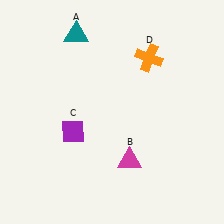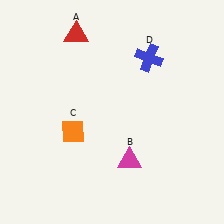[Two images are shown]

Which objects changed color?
A changed from teal to red. C changed from purple to orange. D changed from orange to blue.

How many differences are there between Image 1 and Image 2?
There are 3 differences between the two images.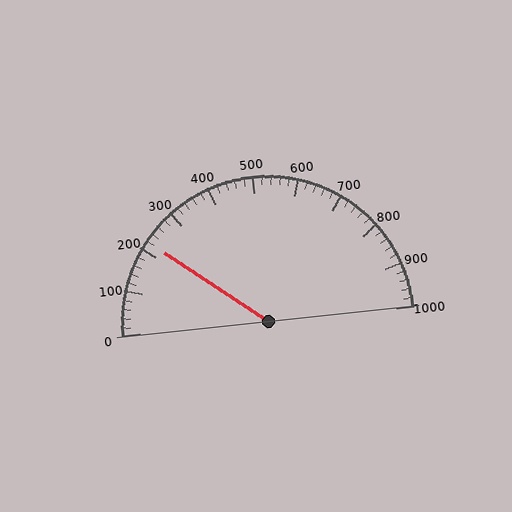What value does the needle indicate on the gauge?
The needle indicates approximately 220.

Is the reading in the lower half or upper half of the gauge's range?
The reading is in the lower half of the range (0 to 1000).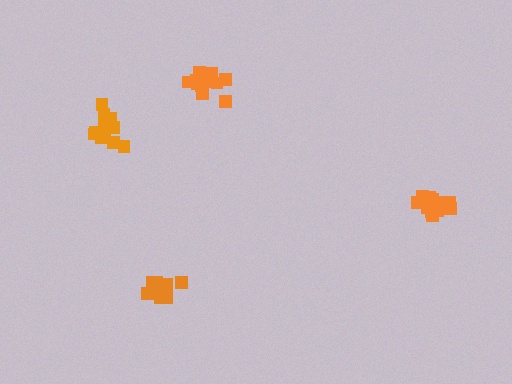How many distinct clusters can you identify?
There are 4 distinct clusters.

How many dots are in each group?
Group 1: 18 dots, Group 2: 15 dots, Group 3: 14 dots, Group 4: 20 dots (67 total).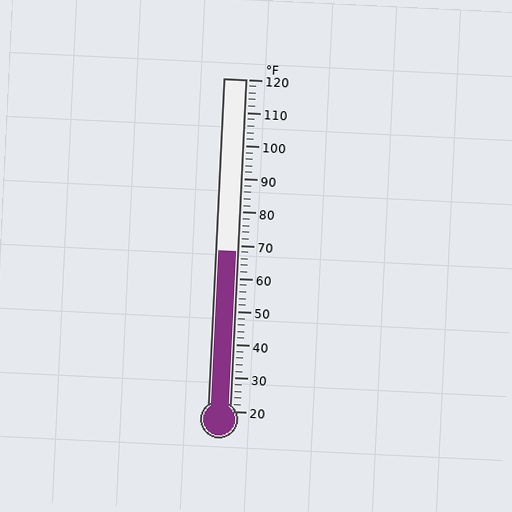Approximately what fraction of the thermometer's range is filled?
The thermometer is filled to approximately 50% of its range.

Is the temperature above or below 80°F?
The temperature is below 80°F.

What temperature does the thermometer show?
The thermometer shows approximately 68°F.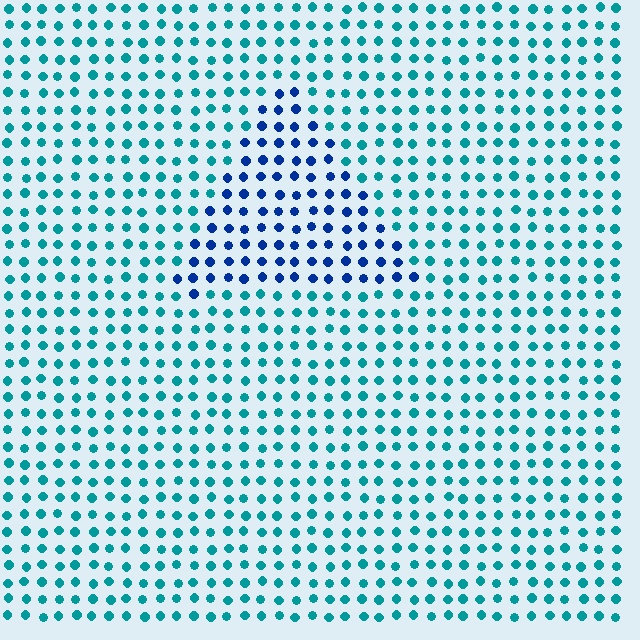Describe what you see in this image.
The image is filled with small teal elements in a uniform arrangement. A triangle-shaped region is visible where the elements are tinted to a slightly different hue, forming a subtle color boundary.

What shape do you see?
I see a triangle.